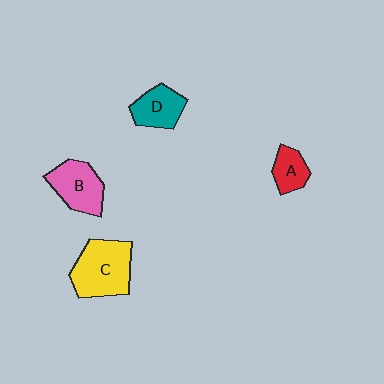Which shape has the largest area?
Shape C (yellow).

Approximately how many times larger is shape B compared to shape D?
Approximately 1.2 times.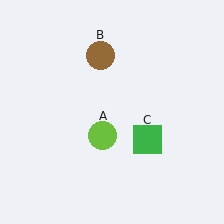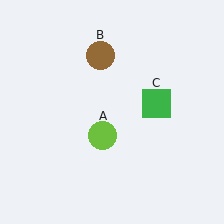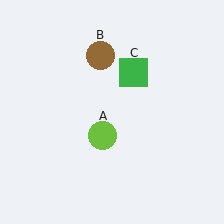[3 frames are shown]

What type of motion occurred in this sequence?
The green square (object C) rotated counterclockwise around the center of the scene.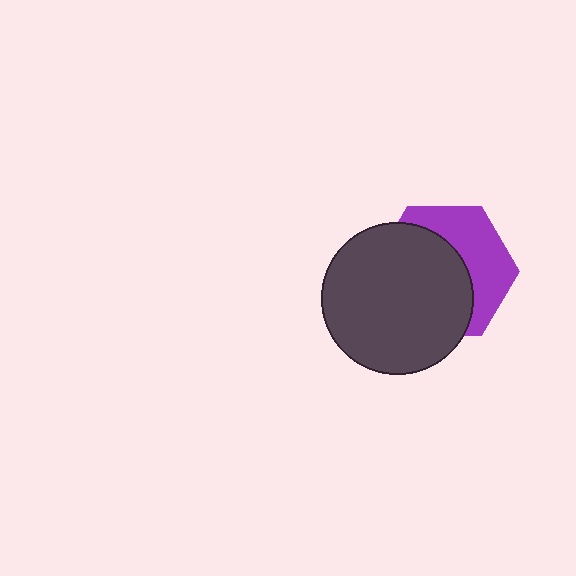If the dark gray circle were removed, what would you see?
You would see the complete purple hexagon.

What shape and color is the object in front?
The object in front is a dark gray circle.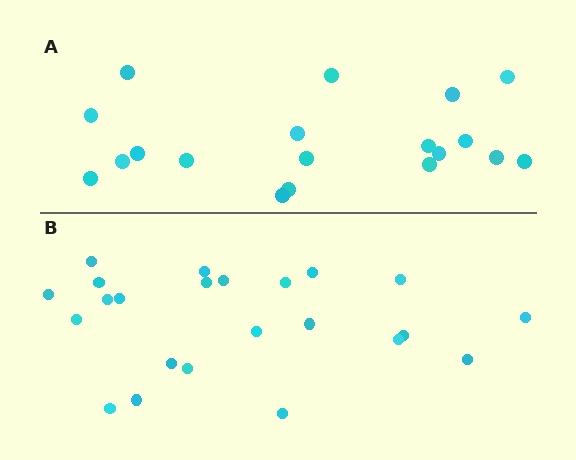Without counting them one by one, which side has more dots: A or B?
Region B (the bottom region) has more dots.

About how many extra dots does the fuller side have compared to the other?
Region B has about 4 more dots than region A.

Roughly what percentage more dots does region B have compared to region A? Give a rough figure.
About 20% more.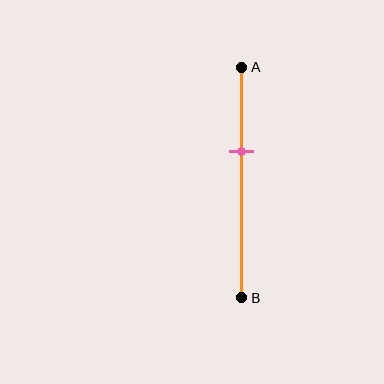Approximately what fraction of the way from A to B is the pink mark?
The pink mark is approximately 35% of the way from A to B.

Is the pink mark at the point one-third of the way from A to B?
No, the mark is at about 35% from A, not at the 33% one-third point.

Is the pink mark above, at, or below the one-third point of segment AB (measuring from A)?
The pink mark is below the one-third point of segment AB.